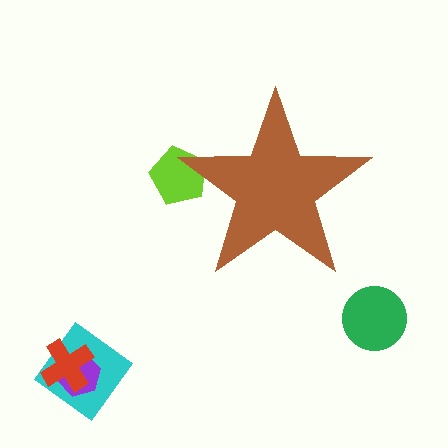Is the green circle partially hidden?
No, the green circle is fully visible.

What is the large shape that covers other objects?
A brown star.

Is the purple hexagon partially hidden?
No, the purple hexagon is fully visible.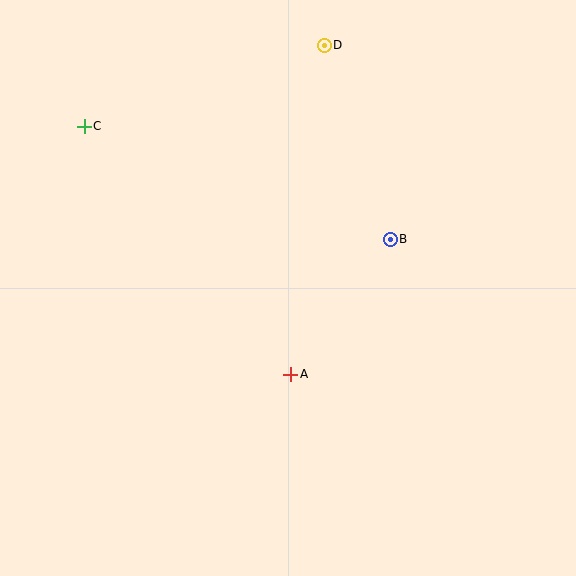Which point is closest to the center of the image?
Point A at (291, 374) is closest to the center.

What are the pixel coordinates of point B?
Point B is at (390, 239).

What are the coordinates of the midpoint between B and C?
The midpoint between B and C is at (237, 183).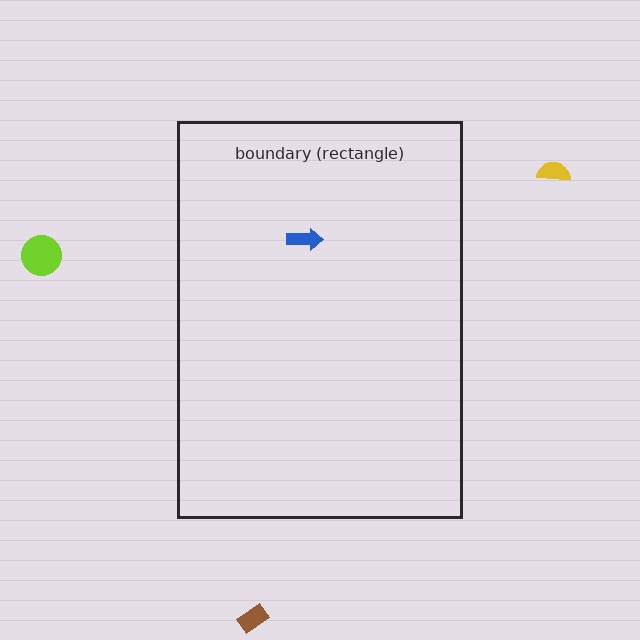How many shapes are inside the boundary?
1 inside, 3 outside.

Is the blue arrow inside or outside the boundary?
Inside.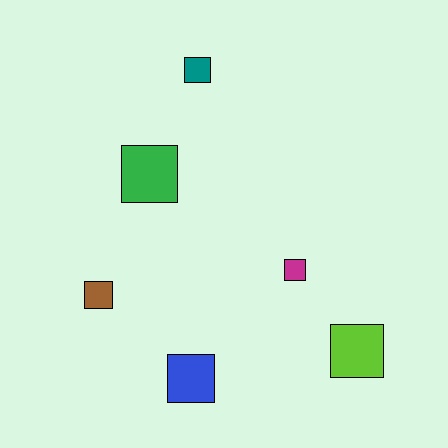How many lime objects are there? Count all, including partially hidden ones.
There is 1 lime object.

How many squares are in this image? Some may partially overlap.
There are 6 squares.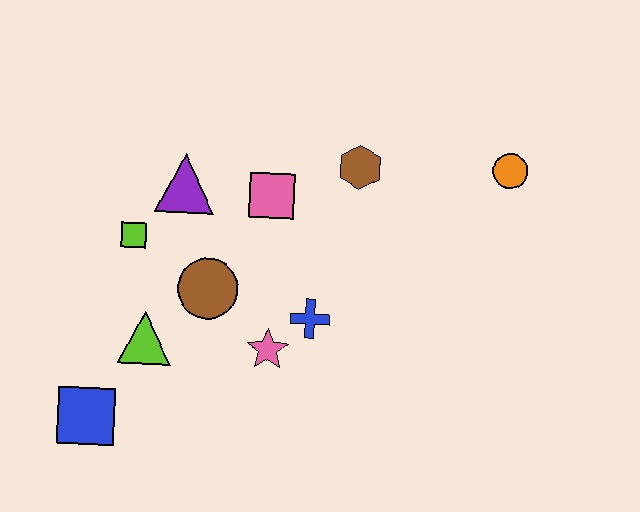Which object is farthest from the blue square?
The orange circle is farthest from the blue square.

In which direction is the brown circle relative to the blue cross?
The brown circle is to the left of the blue cross.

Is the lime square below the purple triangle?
Yes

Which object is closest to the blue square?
The lime triangle is closest to the blue square.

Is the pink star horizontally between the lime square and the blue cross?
Yes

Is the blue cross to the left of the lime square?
No